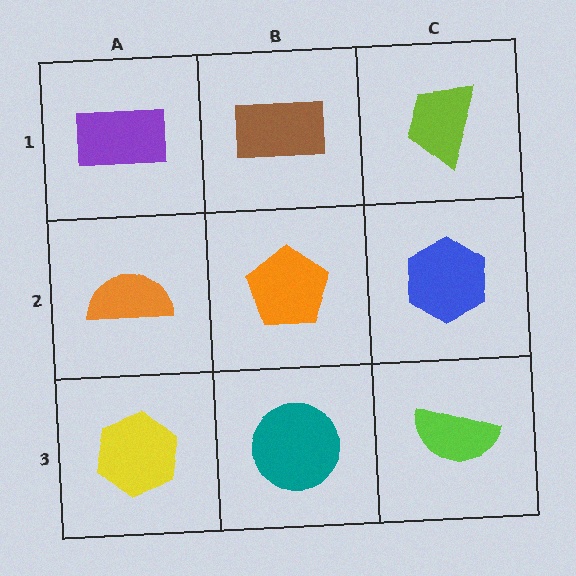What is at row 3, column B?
A teal circle.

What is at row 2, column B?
An orange pentagon.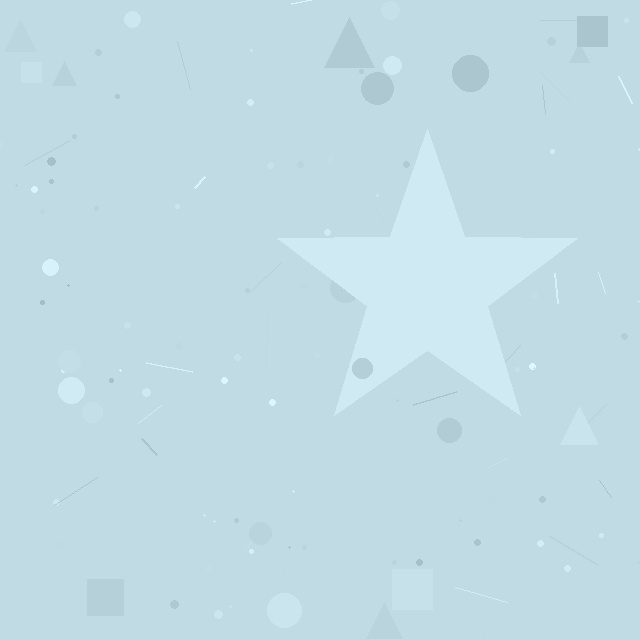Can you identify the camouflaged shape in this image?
The camouflaged shape is a star.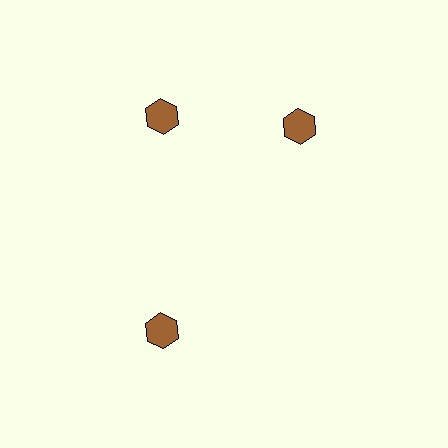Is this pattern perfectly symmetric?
No. The 3 brown hexagons are arranged in a ring, but one element near the 3 o'clock position is rotated out of alignment along the ring, breaking the 3-fold rotational symmetry.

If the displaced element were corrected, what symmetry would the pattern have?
It would have 3-fold rotational symmetry — the pattern would map onto itself every 120 degrees.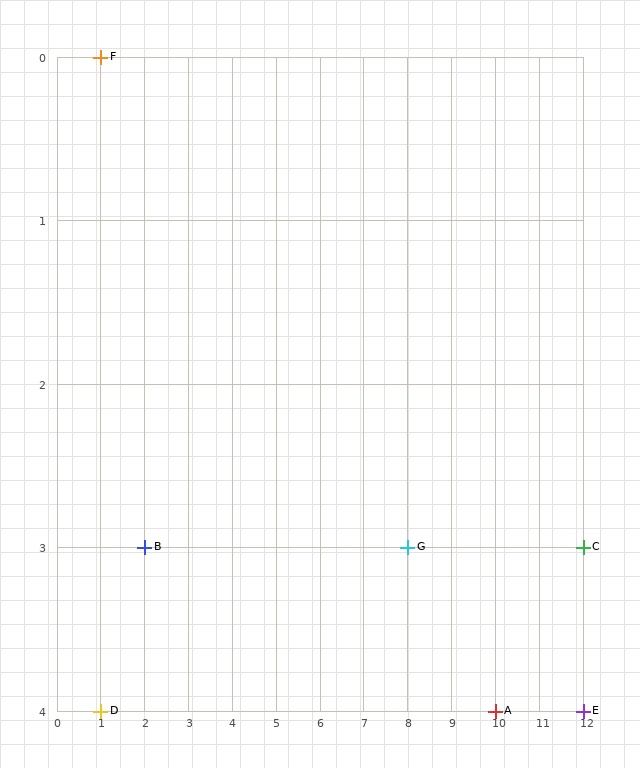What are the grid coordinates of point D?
Point D is at grid coordinates (1, 4).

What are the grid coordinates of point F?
Point F is at grid coordinates (1, 0).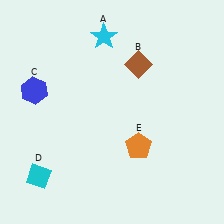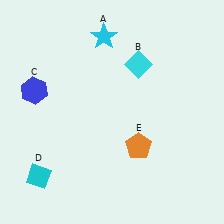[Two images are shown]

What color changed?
The diamond (B) changed from brown in Image 1 to cyan in Image 2.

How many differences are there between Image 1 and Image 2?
There is 1 difference between the two images.